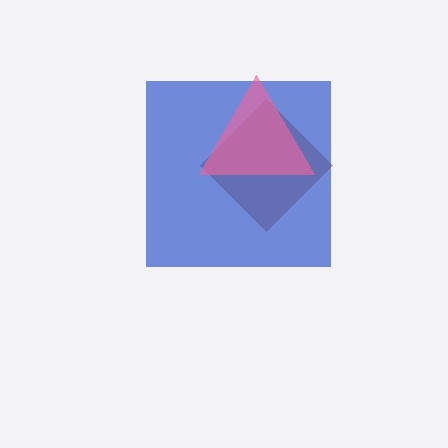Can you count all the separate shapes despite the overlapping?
Yes, there are 3 separate shapes.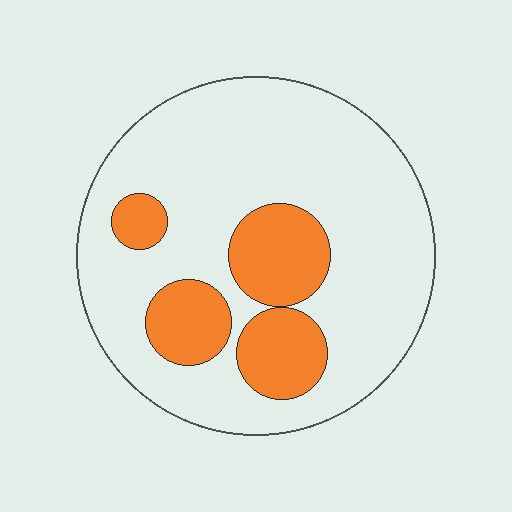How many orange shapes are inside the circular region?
4.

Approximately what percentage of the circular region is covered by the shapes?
Approximately 25%.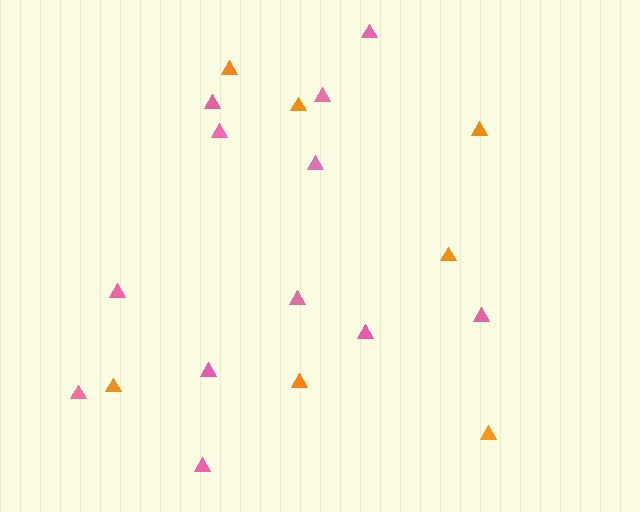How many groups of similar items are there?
There are 2 groups: one group of orange triangles (7) and one group of pink triangles (12).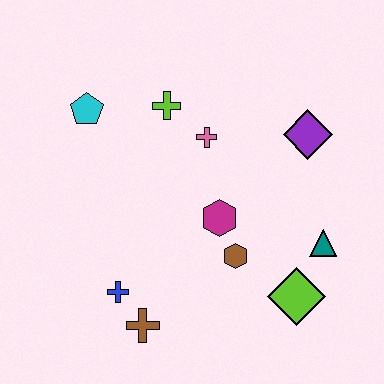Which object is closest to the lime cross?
The pink cross is closest to the lime cross.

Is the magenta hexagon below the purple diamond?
Yes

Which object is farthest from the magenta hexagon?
The cyan pentagon is farthest from the magenta hexagon.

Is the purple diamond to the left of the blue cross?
No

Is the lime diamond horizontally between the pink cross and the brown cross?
No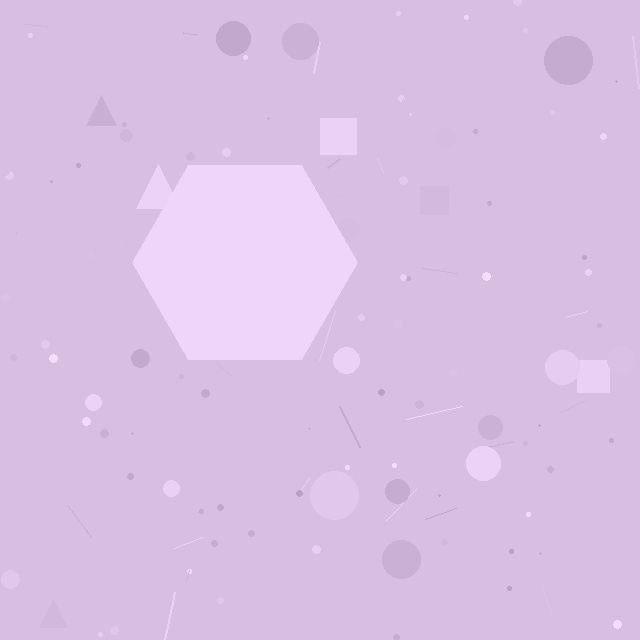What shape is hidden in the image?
A hexagon is hidden in the image.